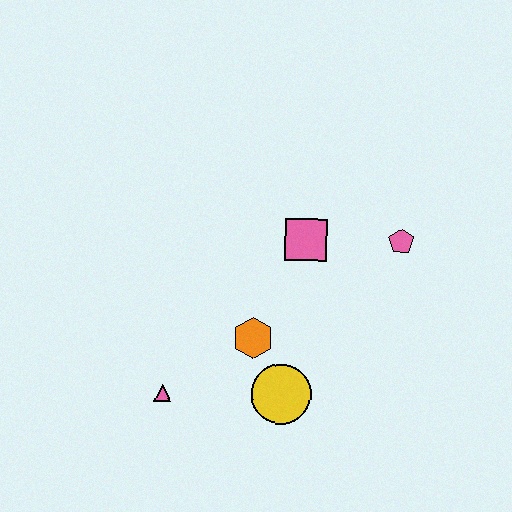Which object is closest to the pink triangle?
The orange hexagon is closest to the pink triangle.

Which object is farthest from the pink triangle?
The pink pentagon is farthest from the pink triangle.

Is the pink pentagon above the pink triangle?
Yes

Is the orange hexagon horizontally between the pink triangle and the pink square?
Yes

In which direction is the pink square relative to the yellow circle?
The pink square is above the yellow circle.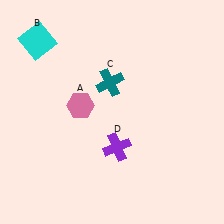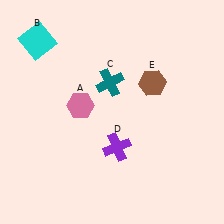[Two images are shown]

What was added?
A brown hexagon (E) was added in Image 2.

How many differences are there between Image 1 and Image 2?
There is 1 difference between the two images.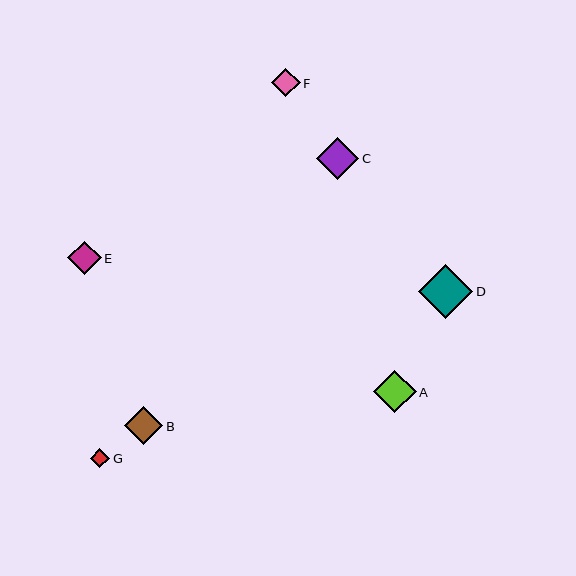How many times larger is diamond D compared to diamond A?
Diamond D is approximately 1.3 times the size of diamond A.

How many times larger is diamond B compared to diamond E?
Diamond B is approximately 1.1 times the size of diamond E.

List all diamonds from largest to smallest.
From largest to smallest: D, A, C, B, E, F, G.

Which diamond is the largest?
Diamond D is the largest with a size of approximately 54 pixels.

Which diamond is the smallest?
Diamond G is the smallest with a size of approximately 19 pixels.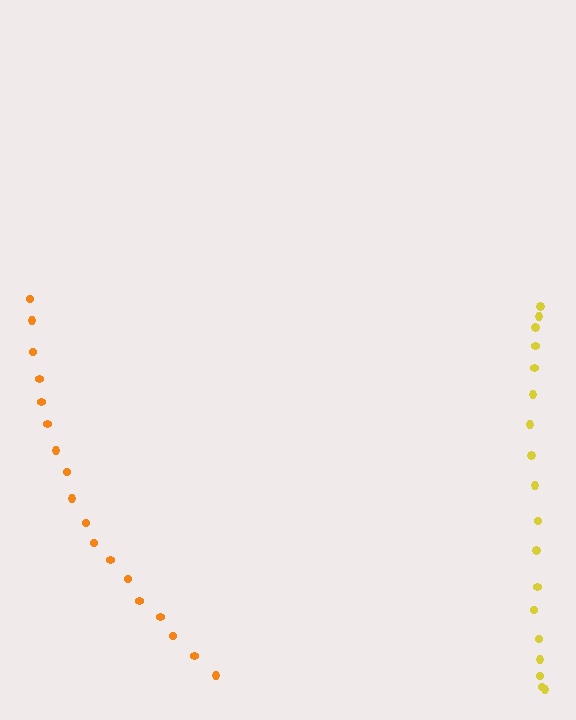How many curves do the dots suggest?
There are 2 distinct paths.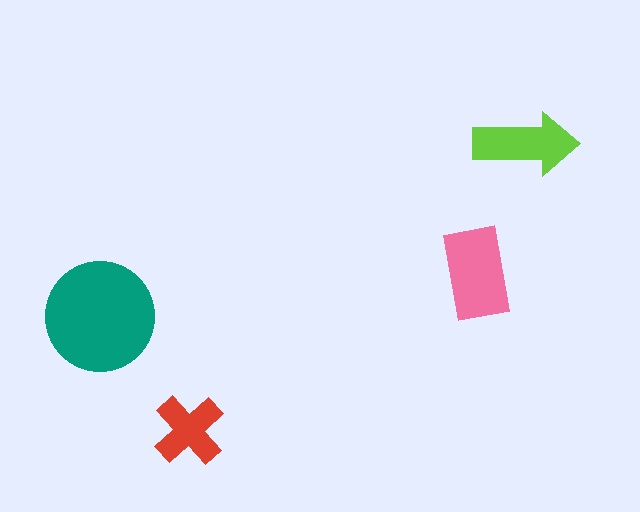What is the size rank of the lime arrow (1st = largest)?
3rd.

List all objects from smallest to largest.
The red cross, the lime arrow, the pink rectangle, the teal circle.